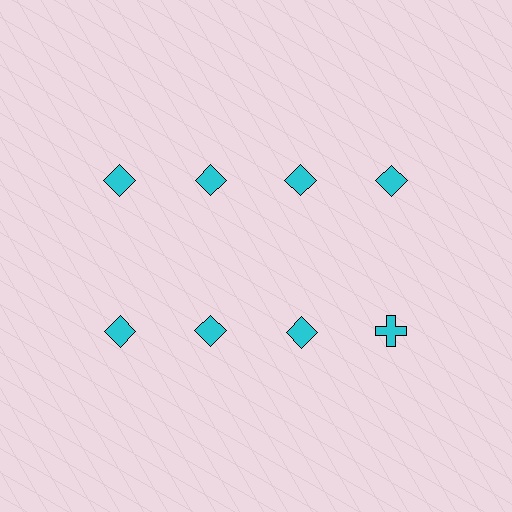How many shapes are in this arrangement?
There are 8 shapes arranged in a grid pattern.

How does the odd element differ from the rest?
It has a different shape: cross instead of diamond.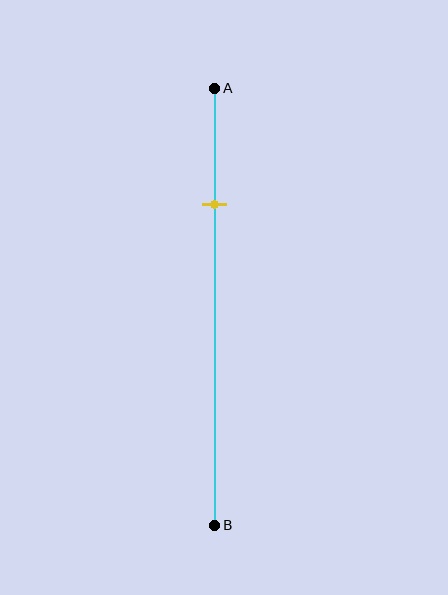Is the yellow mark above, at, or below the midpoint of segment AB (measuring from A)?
The yellow mark is above the midpoint of segment AB.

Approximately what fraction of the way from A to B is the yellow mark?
The yellow mark is approximately 25% of the way from A to B.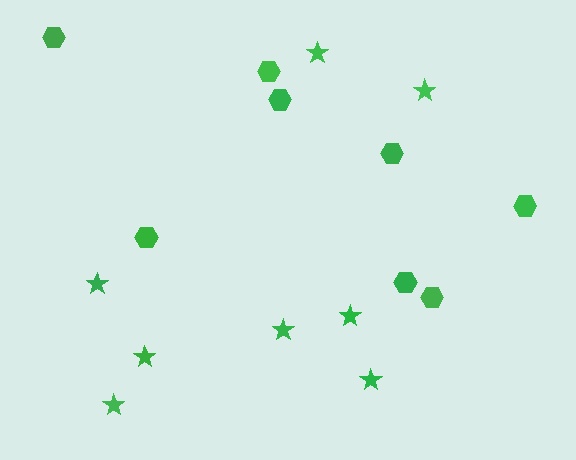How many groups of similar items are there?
There are 2 groups: one group of stars (8) and one group of hexagons (8).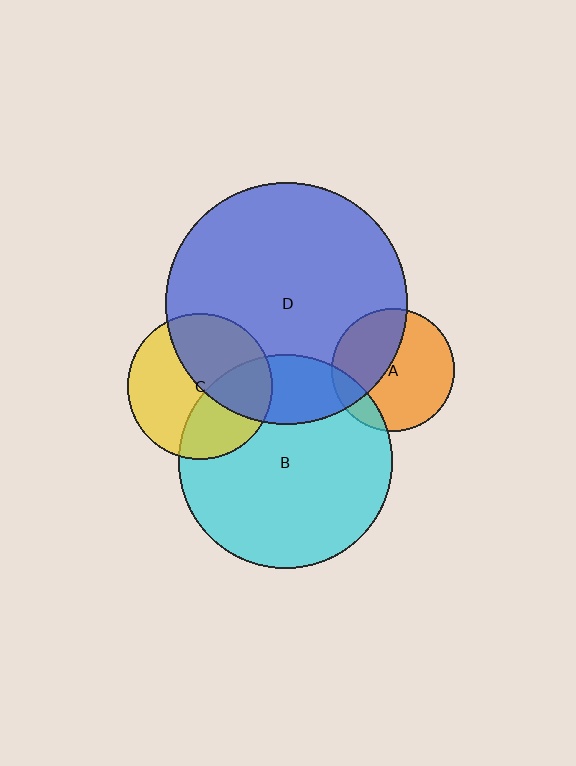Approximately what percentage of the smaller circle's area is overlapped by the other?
Approximately 20%.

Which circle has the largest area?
Circle D (blue).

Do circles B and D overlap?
Yes.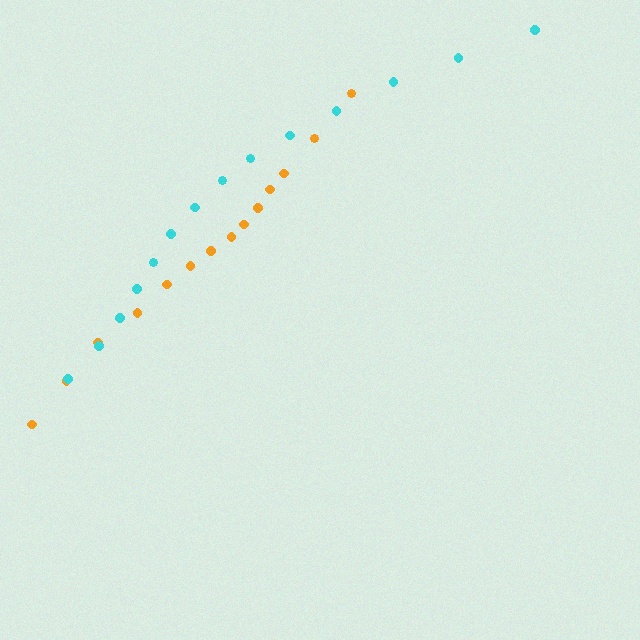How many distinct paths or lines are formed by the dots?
There are 2 distinct paths.